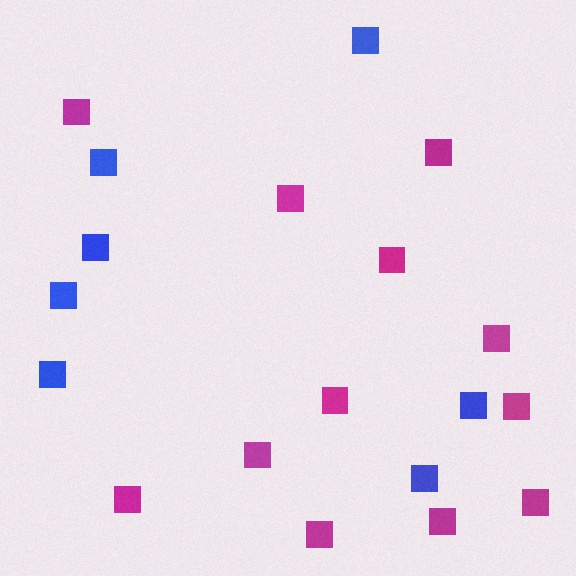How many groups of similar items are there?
There are 2 groups: one group of magenta squares (12) and one group of blue squares (7).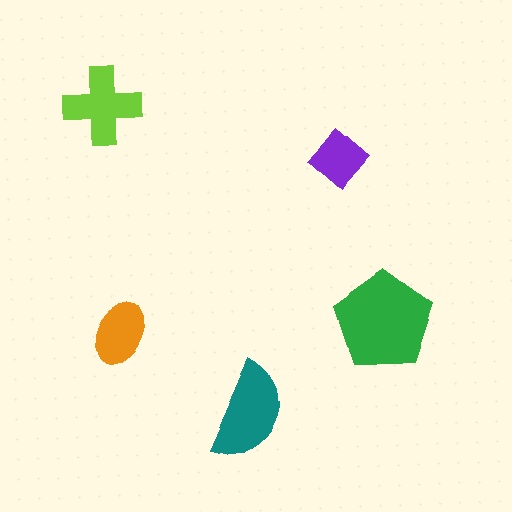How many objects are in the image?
There are 5 objects in the image.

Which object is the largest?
The green pentagon.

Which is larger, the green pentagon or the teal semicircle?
The green pentagon.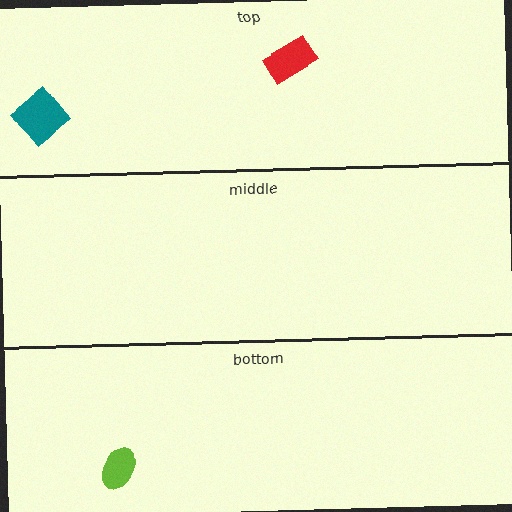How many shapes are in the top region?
2.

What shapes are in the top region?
The red rectangle, the teal diamond.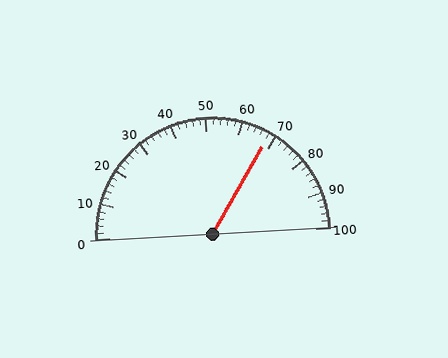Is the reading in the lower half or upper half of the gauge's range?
The reading is in the upper half of the range (0 to 100).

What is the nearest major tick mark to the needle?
The nearest major tick mark is 70.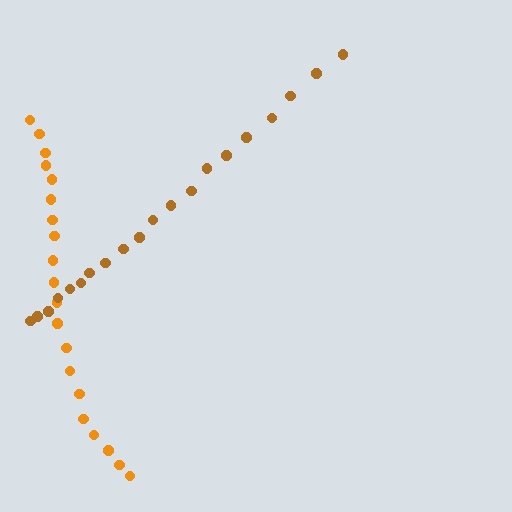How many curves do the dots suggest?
There are 2 distinct paths.